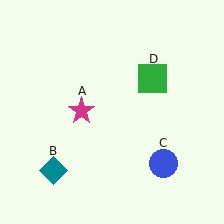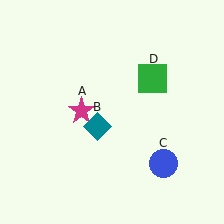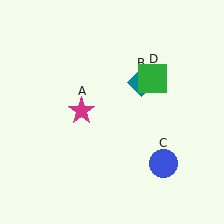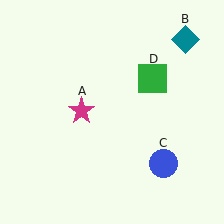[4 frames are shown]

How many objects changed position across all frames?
1 object changed position: teal diamond (object B).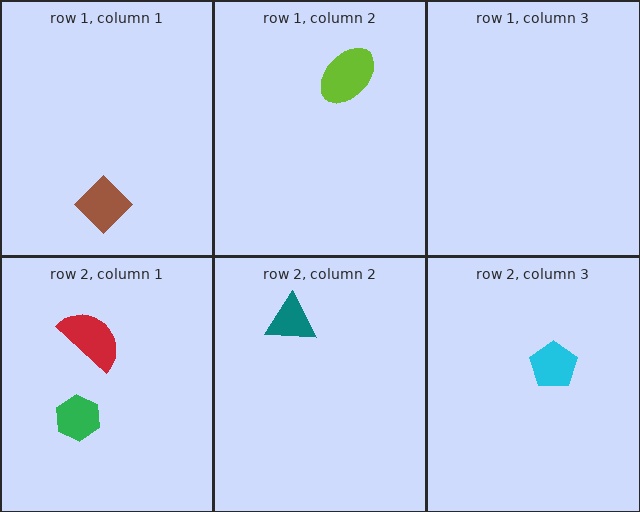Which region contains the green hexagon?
The row 2, column 1 region.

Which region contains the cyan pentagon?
The row 2, column 3 region.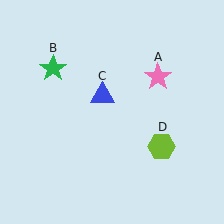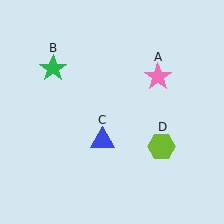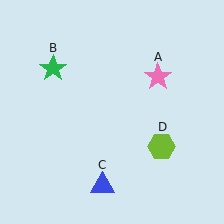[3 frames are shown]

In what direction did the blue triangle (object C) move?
The blue triangle (object C) moved down.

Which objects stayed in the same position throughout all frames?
Pink star (object A) and green star (object B) and lime hexagon (object D) remained stationary.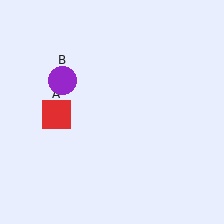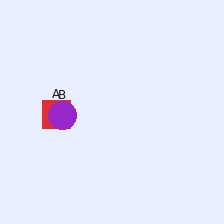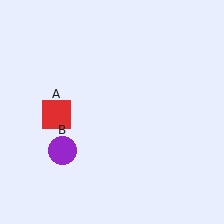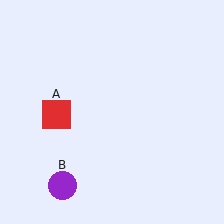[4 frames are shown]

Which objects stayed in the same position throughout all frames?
Red square (object A) remained stationary.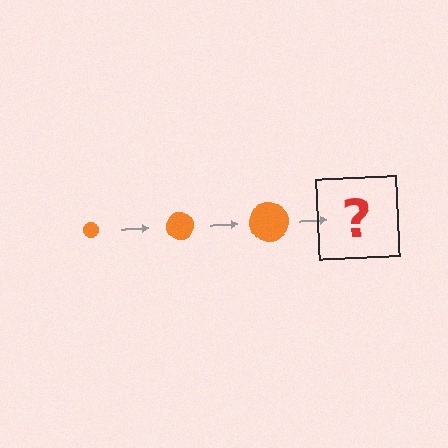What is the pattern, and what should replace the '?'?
The pattern is that the circle gets progressively larger each step. The '?' should be an orange circle, larger than the previous one.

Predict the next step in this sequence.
The next step is an orange circle, larger than the previous one.